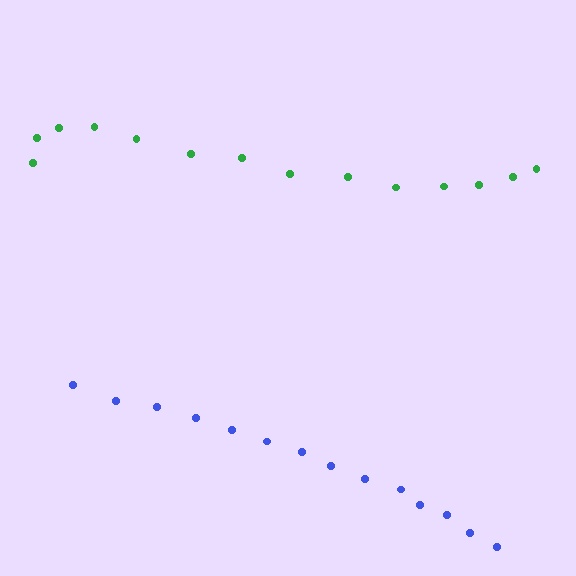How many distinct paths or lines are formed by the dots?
There are 2 distinct paths.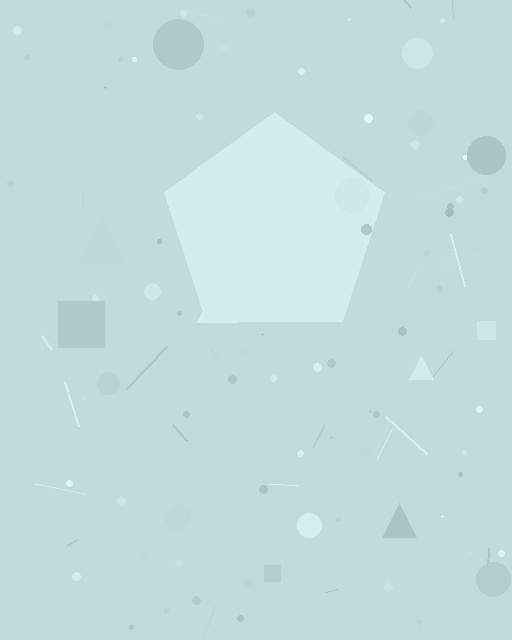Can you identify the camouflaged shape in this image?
The camouflaged shape is a pentagon.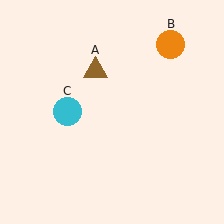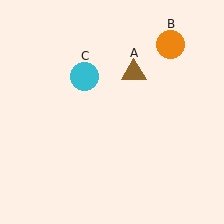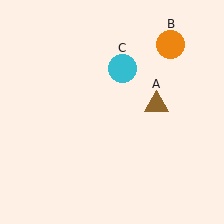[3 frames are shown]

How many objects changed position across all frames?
2 objects changed position: brown triangle (object A), cyan circle (object C).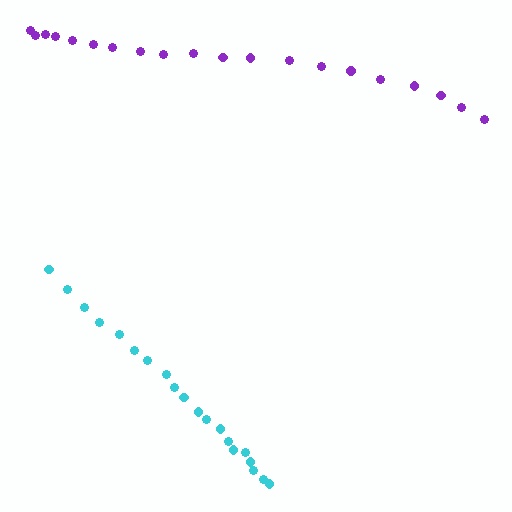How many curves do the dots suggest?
There are 2 distinct paths.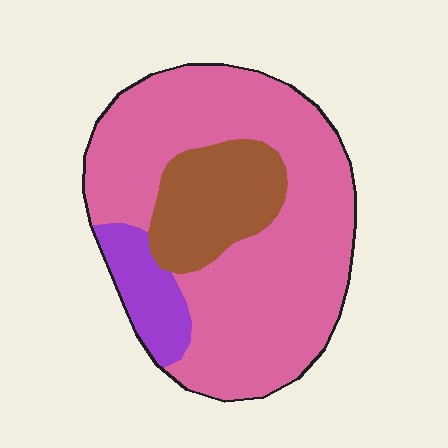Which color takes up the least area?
Purple, at roughly 10%.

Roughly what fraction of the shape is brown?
Brown covers roughly 20% of the shape.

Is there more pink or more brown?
Pink.